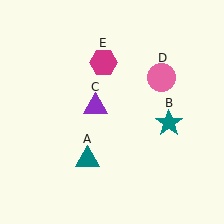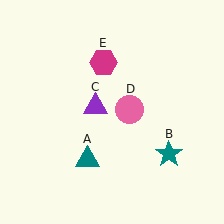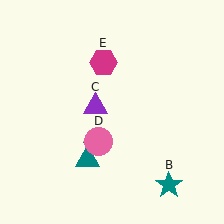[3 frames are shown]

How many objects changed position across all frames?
2 objects changed position: teal star (object B), pink circle (object D).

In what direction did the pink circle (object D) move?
The pink circle (object D) moved down and to the left.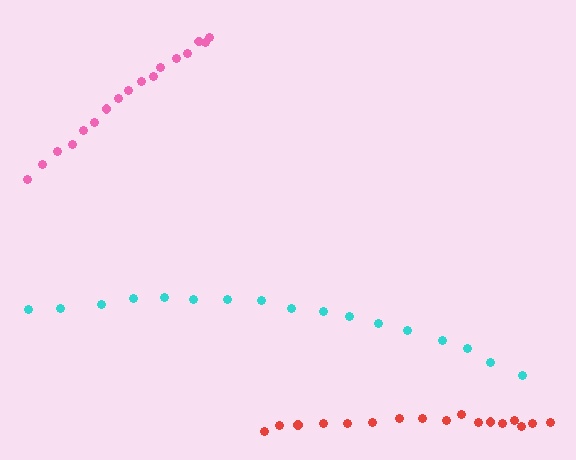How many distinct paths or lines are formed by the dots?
There are 3 distinct paths.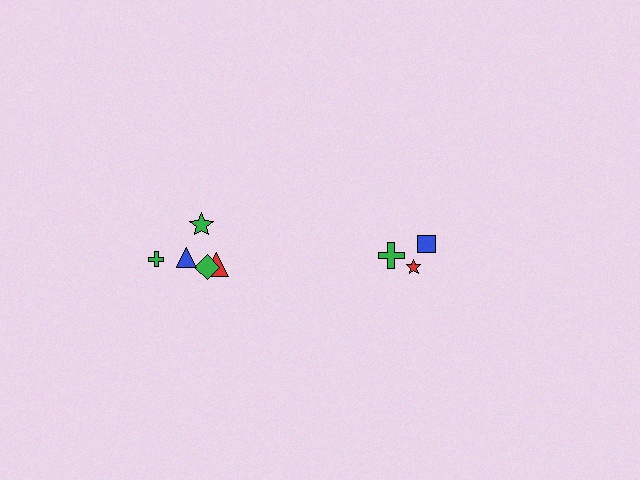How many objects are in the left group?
There are 5 objects.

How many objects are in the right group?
There are 3 objects.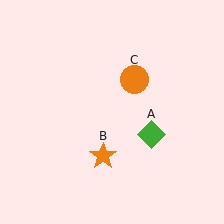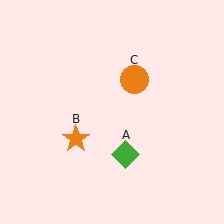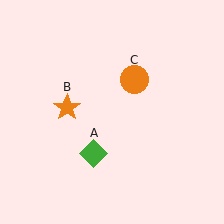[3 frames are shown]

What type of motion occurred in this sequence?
The green diamond (object A), orange star (object B) rotated clockwise around the center of the scene.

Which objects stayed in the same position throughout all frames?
Orange circle (object C) remained stationary.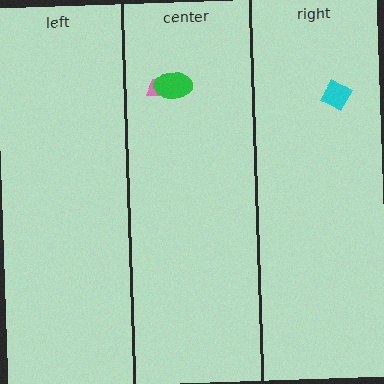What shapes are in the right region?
The cyan diamond.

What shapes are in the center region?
The pink trapezoid, the green ellipse.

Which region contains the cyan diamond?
The right region.